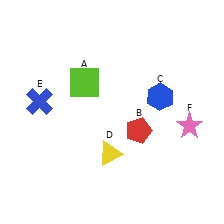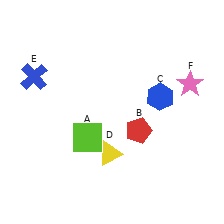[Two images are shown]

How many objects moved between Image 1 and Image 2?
3 objects moved between the two images.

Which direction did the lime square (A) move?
The lime square (A) moved down.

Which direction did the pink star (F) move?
The pink star (F) moved up.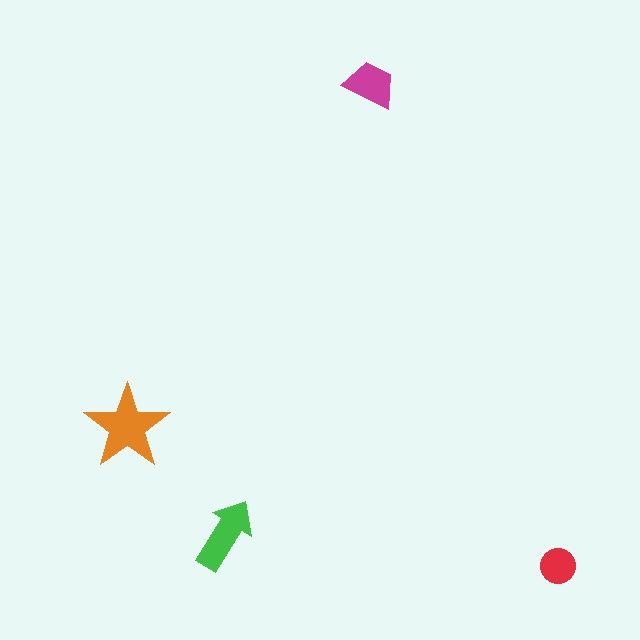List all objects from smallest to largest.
The red circle, the magenta trapezoid, the green arrow, the orange star.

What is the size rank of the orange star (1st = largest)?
1st.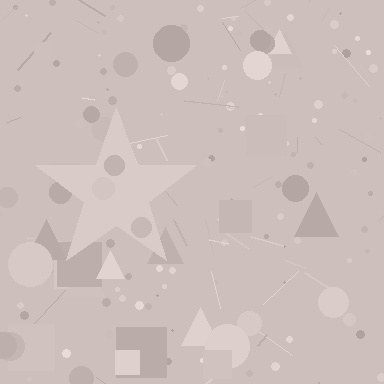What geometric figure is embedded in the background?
A star is embedded in the background.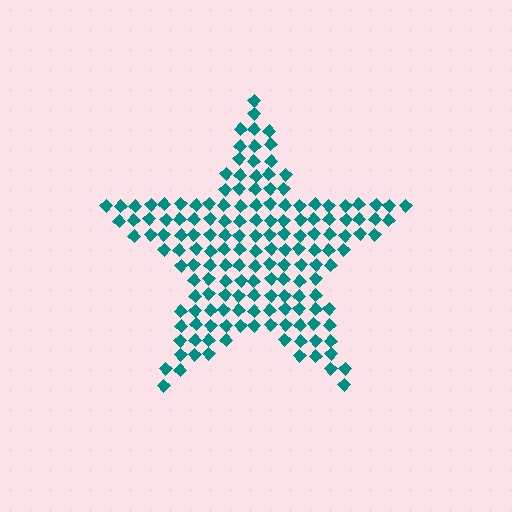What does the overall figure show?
The overall figure shows a star.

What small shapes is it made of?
It is made of small diamonds.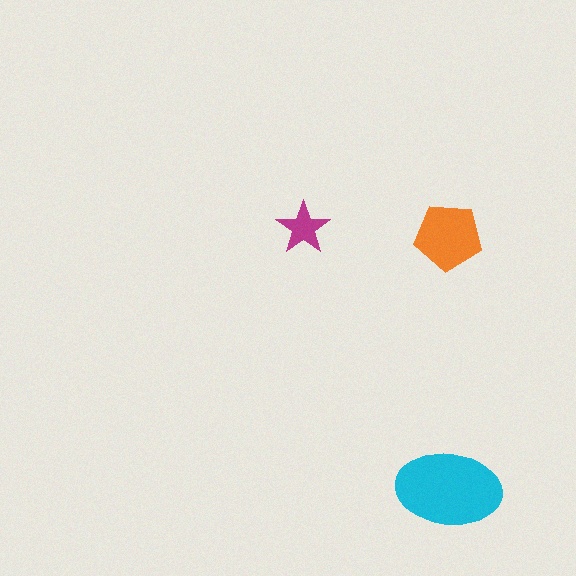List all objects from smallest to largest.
The magenta star, the orange pentagon, the cyan ellipse.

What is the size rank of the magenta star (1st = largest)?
3rd.